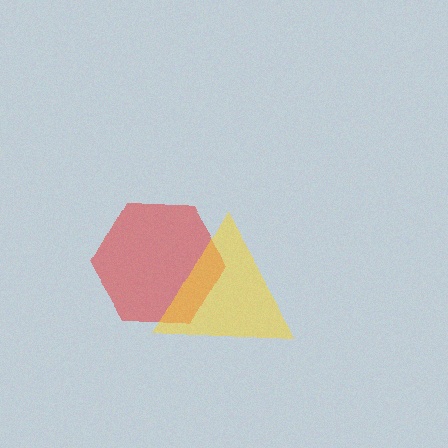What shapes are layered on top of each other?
The layered shapes are: a red hexagon, a yellow triangle.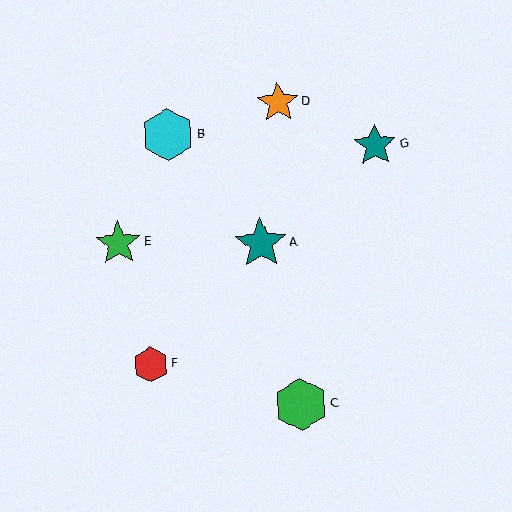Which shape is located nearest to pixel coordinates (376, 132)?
The teal star (labeled G) at (375, 145) is nearest to that location.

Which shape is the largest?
The green hexagon (labeled C) is the largest.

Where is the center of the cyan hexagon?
The center of the cyan hexagon is at (168, 135).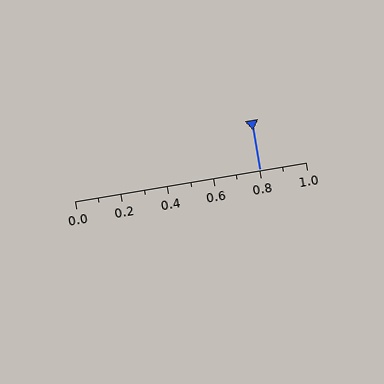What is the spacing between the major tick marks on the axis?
The major ticks are spaced 0.2 apart.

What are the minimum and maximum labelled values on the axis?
The axis runs from 0.0 to 1.0.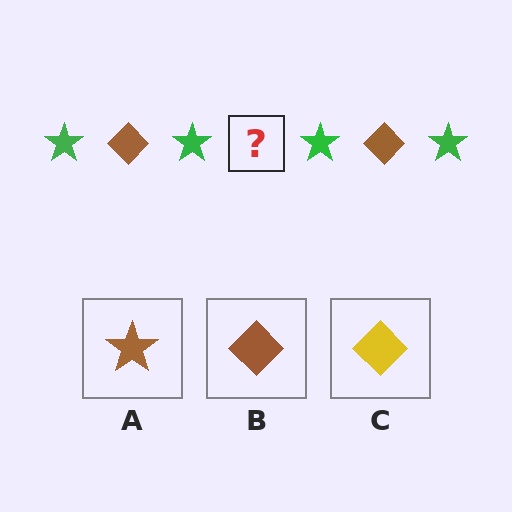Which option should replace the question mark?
Option B.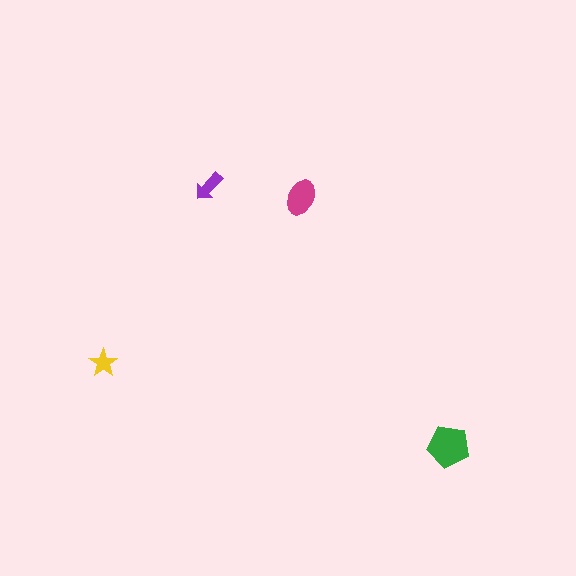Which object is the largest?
The green pentagon.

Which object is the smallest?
The yellow star.